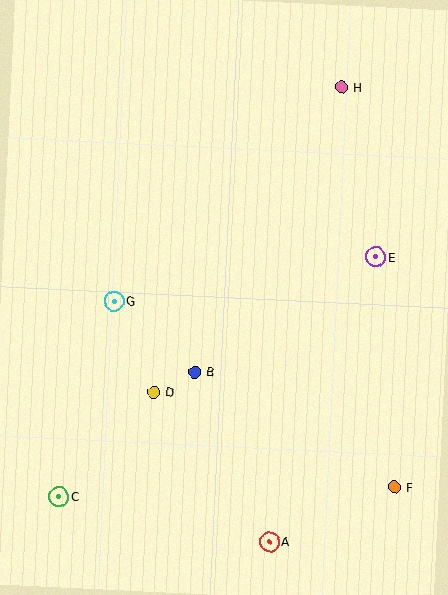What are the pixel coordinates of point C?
Point C is at (59, 497).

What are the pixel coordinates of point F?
Point F is at (394, 487).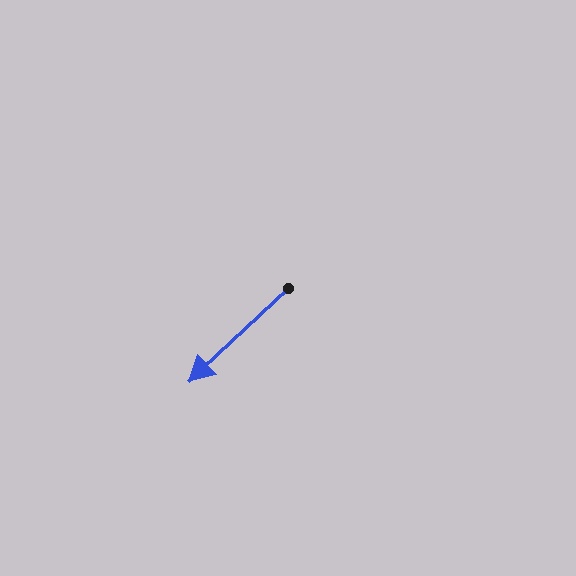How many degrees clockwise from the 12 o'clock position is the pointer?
Approximately 227 degrees.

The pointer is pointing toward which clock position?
Roughly 8 o'clock.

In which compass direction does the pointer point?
Southwest.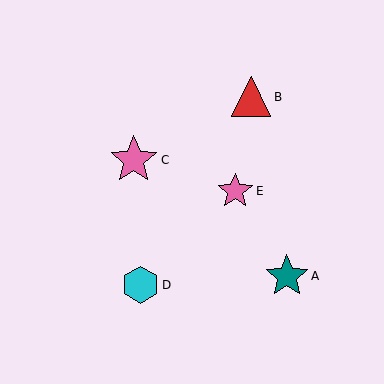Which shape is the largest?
The pink star (labeled C) is the largest.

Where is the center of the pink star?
The center of the pink star is at (235, 191).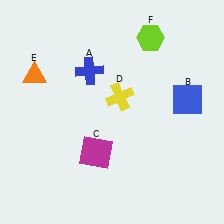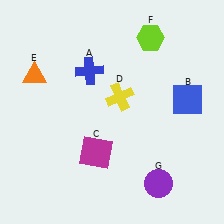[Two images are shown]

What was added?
A purple circle (G) was added in Image 2.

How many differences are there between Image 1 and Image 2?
There is 1 difference between the two images.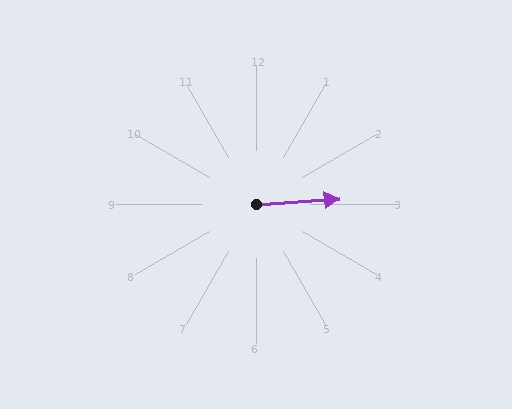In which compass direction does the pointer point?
East.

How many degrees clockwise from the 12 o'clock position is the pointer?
Approximately 86 degrees.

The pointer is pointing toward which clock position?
Roughly 3 o'clock.